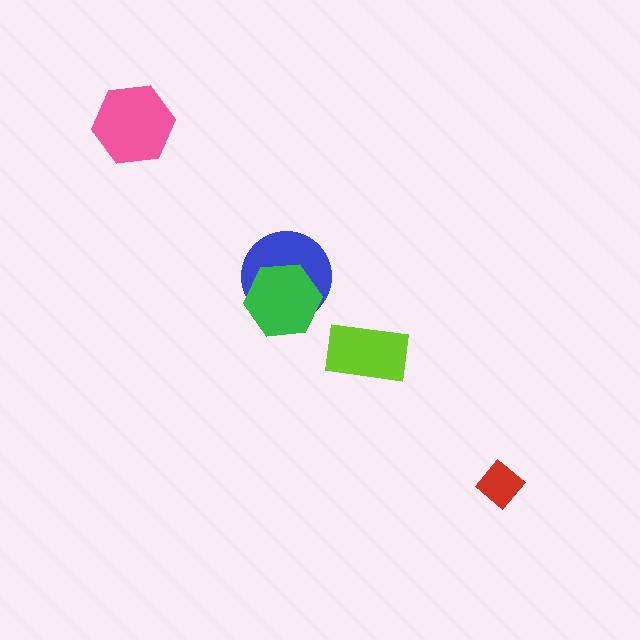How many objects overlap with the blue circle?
1 object overlaps with the blue circle.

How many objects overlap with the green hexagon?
1 object overlaps with the green hexagon.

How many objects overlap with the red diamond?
0 objects overlap with the red diamond.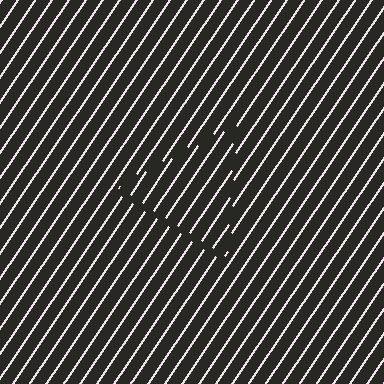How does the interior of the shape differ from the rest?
The interior of the shape contains the same grating, shifted by half a period — the contour is defined by the phase discontinuity where line-ends from the inner and outer gratings abut.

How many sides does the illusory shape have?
3 sides — the line-ends trace a triangle.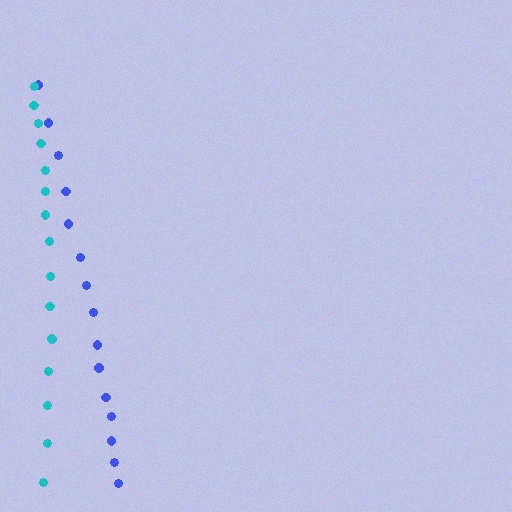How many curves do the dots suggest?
There are 2 distinct paths.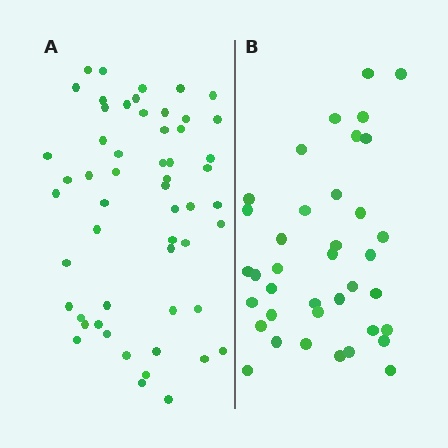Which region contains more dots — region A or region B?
Region A (the left region) has more dots.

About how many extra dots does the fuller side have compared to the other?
Region A has approximately 15 more dots than region B.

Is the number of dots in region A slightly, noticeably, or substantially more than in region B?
Region A has noticeably more, but not dramatically so. The ratio is roughly 1.4 to 1.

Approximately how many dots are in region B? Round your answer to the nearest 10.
About 40 dots. (The exact count is 38, which rounds to 40.)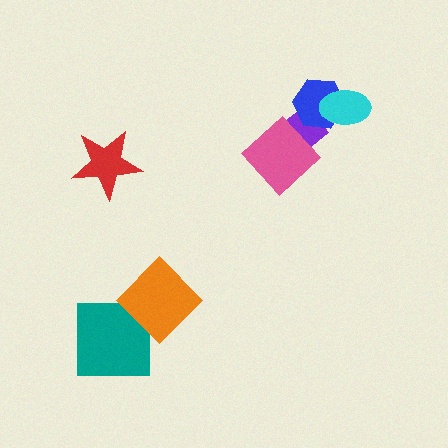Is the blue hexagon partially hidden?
Yes, it is partially covered by another shape.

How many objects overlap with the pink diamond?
1 object overlaps with the pink diamond.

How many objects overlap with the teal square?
1 object overlaps with the teal square.